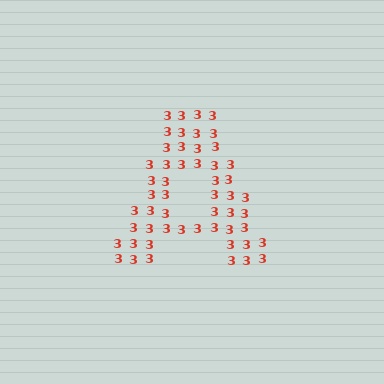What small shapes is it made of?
It is made of small digit 3's.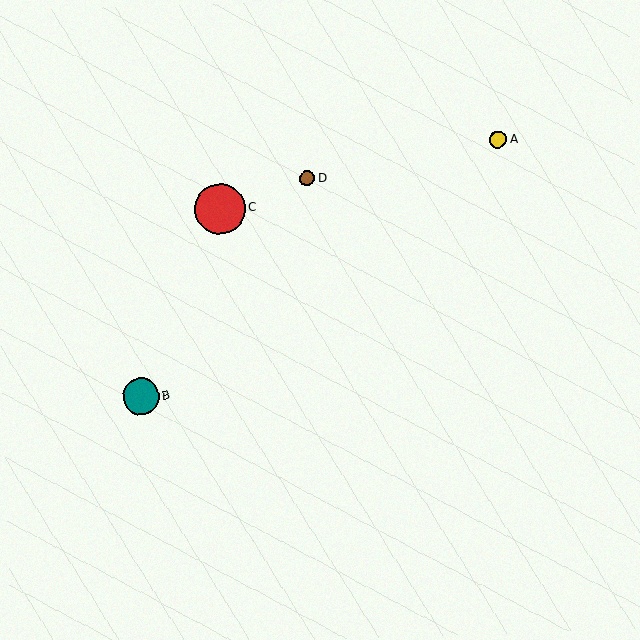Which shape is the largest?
The red circle (labeled C) is the largest.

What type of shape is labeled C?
Shape C is a red circle.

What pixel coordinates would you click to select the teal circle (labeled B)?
Click at (141, 396) to select the teal circle B.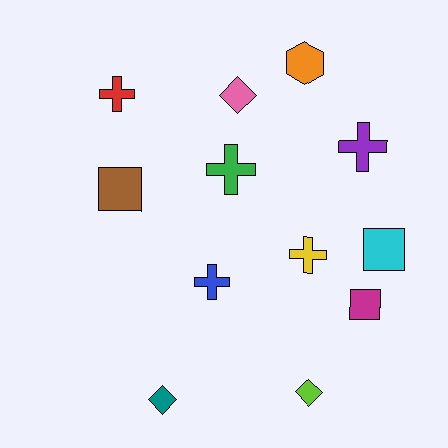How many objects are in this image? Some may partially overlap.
There are 12 objects.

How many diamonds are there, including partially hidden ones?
There are 3 diamonds.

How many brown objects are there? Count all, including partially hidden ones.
There is 1 brown object.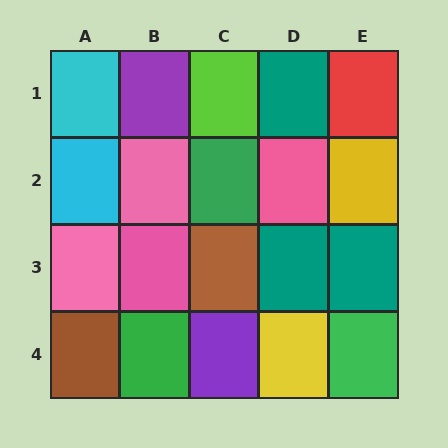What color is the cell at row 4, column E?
Green.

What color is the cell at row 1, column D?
Teal.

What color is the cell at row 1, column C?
Lime.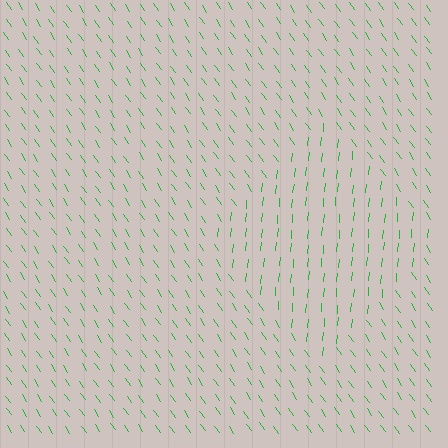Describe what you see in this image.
The image is filled with small green line segments. A diamond region in the image has lines oriented differently from the surrounding lines, creating a visible texture boundary.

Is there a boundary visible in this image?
Yes, there is a texture boundary formed by a change in line orientation.